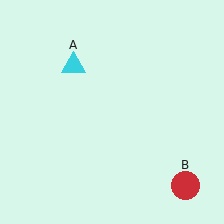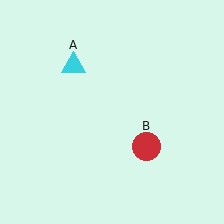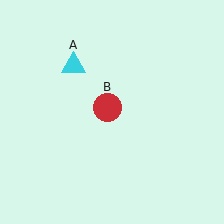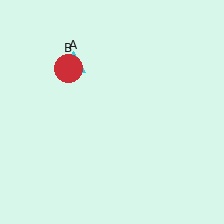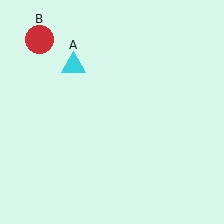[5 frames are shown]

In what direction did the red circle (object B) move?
The red circle (object B) moved up and to the left.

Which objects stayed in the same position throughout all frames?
Cyan triangle (object A) remained stationary.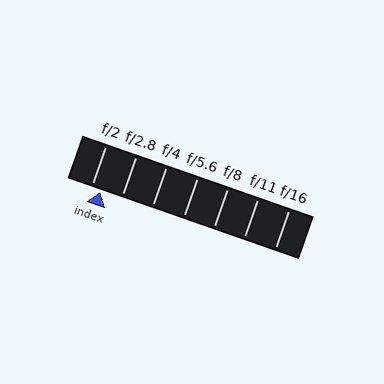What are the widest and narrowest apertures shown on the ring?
The widest aperture shown is f/2 and the narrowest is f/16.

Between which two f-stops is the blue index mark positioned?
The index mark is between f/2 and f/2.8.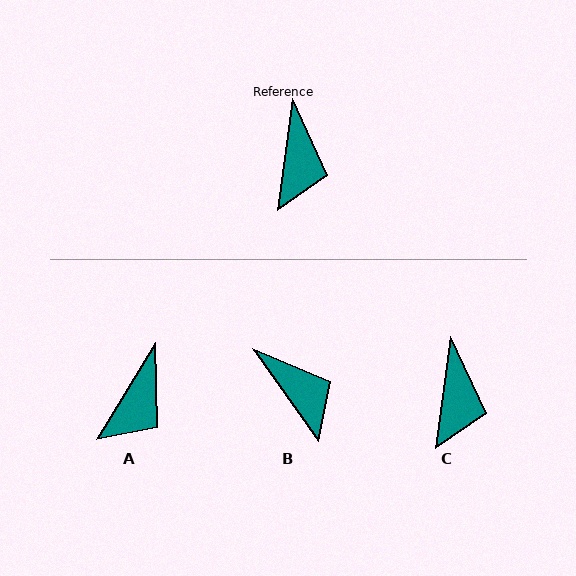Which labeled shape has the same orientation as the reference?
C.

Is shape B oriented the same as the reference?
No, it is off by about 43 degrees.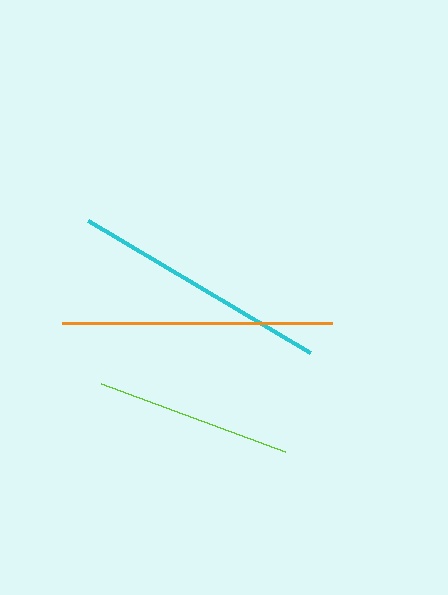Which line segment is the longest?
The orange line is the longest at approximately 270 pixels.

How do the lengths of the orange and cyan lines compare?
The orange and cyan lines are approximately the same length.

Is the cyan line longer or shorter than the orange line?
The orange line is longer than the cyan line.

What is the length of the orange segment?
The orange segment is approximately 270 pixels long.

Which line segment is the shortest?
The lime line is the shortest at approximately 196 pixels.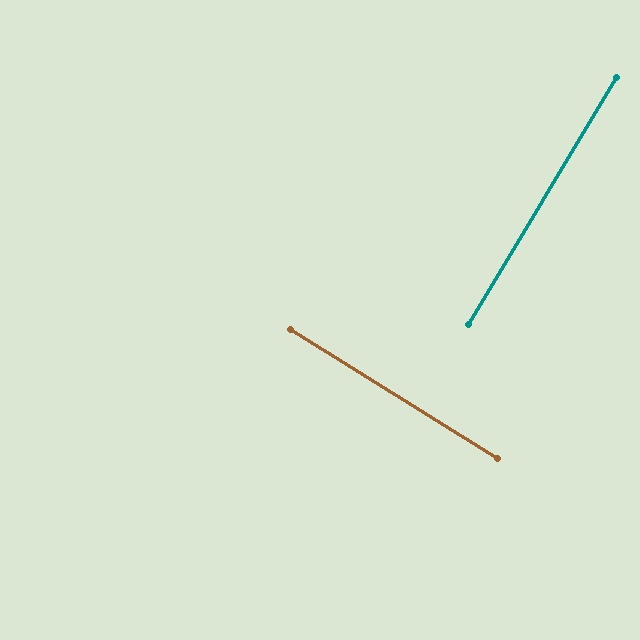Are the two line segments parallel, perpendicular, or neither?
Perpendicular — they meet at approximately 89°.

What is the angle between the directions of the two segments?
Approximately 89 degrees.